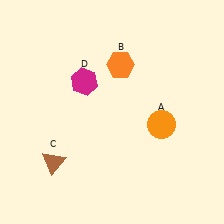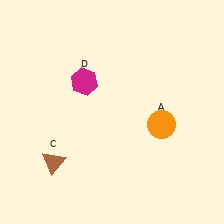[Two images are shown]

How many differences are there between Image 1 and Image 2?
There is 1 difference between the two images.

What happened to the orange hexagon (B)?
The orange hexagon (B) was removed in Image 2. It was in the top-right area of Image 1.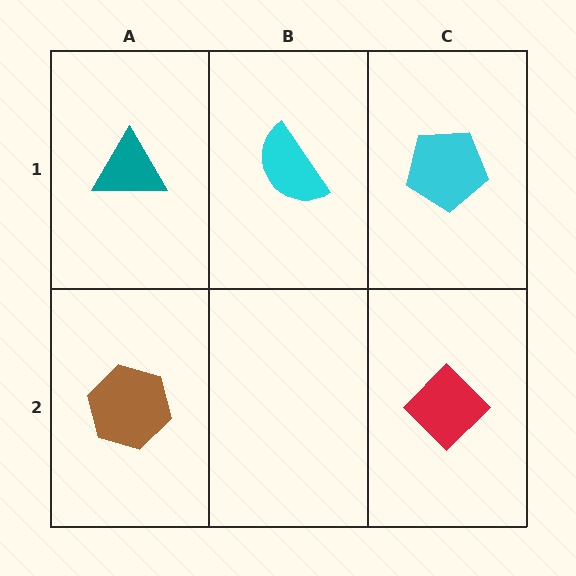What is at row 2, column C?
A red diamond.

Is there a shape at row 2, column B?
No, that cell is empty.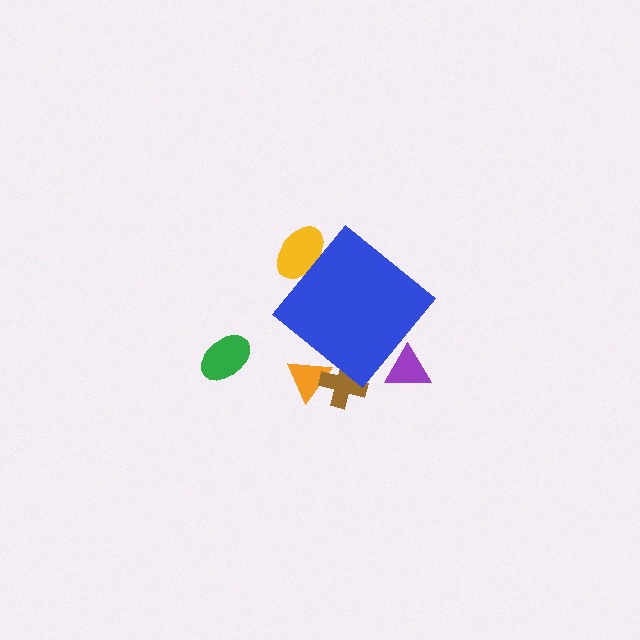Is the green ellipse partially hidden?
No, the green ellipse is fully visible.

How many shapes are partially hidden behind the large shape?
4 shapes are partially hidden.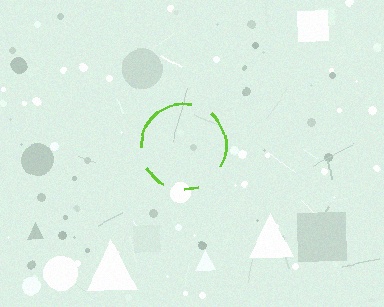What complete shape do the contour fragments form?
The contour fragments form a circle.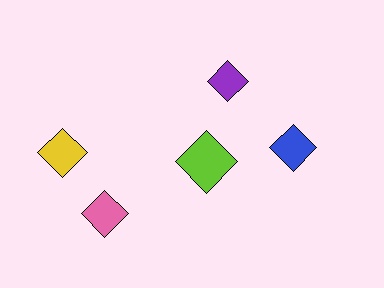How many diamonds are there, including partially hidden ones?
There are 5 diamonds.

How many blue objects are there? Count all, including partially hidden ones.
There is 1 blue object.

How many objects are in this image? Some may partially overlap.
There are 5 objects.